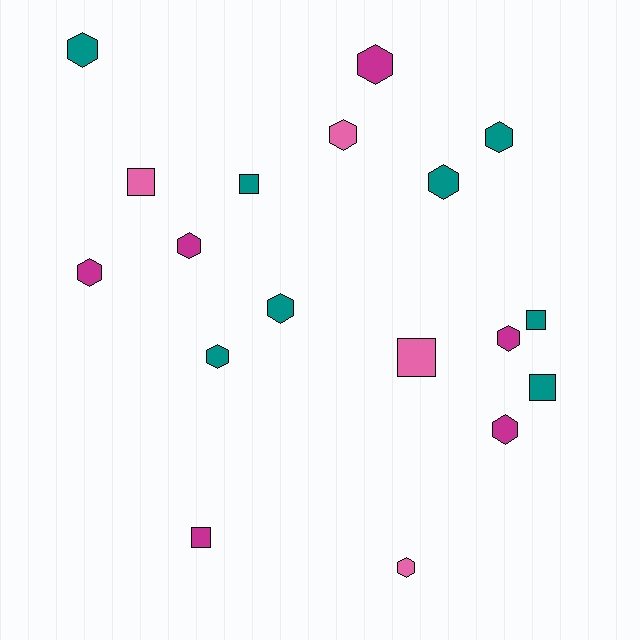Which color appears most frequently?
Teal, with 8 objects.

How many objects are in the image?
There are 18 objects.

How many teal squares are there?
There are 3 teal squares.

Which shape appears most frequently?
Hexagon, with 12 objects.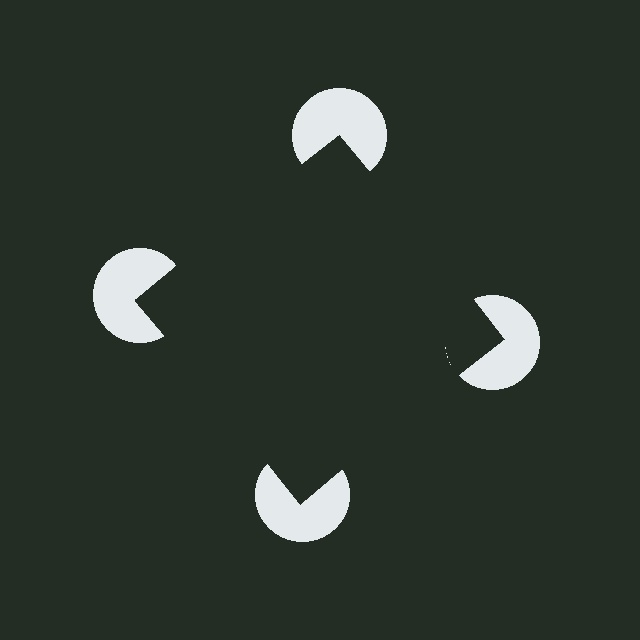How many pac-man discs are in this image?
There are 4 — one at each vertex of the illusory square.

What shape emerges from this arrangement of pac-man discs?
An illusory square — its edges are inferred from the aligned wedge cuts in the pac-man discs, not physically drawn.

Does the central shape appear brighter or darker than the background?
It typically appears slightly darker than the background, even though no actual brightness change is drawn.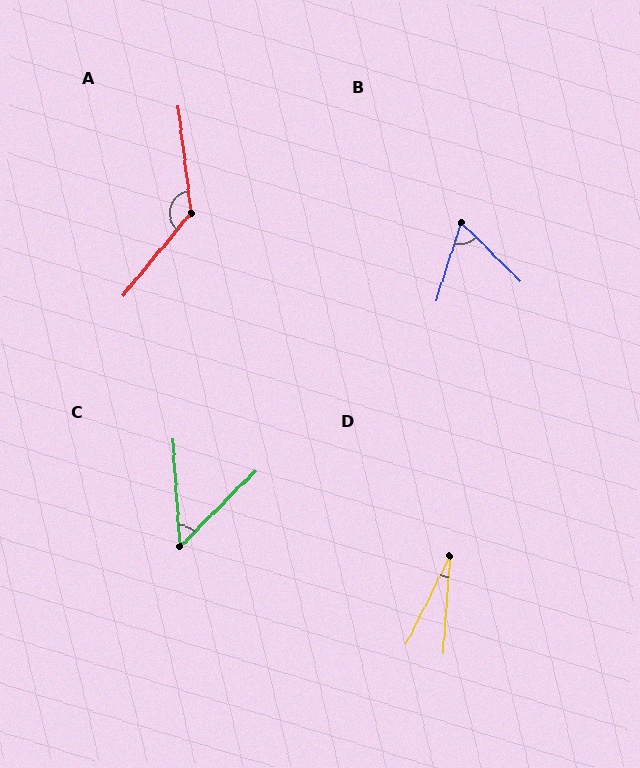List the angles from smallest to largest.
D (22°), C (49°), B (62°), A (133°).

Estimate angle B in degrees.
Approximately 62 degrees.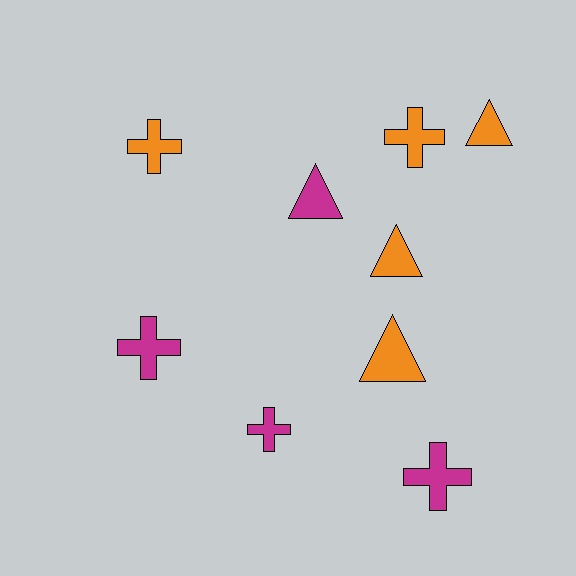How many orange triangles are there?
There are 3 orange triangles.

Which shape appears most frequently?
Cross, with 5 objects.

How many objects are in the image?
There are 9 objects.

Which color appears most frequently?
Orange, with 5 objects.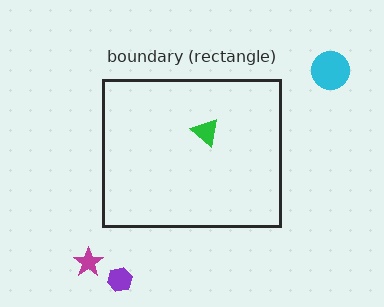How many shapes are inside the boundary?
1 inside, 3 outside.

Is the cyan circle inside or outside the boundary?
Outside.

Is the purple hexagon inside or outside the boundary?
Outside.